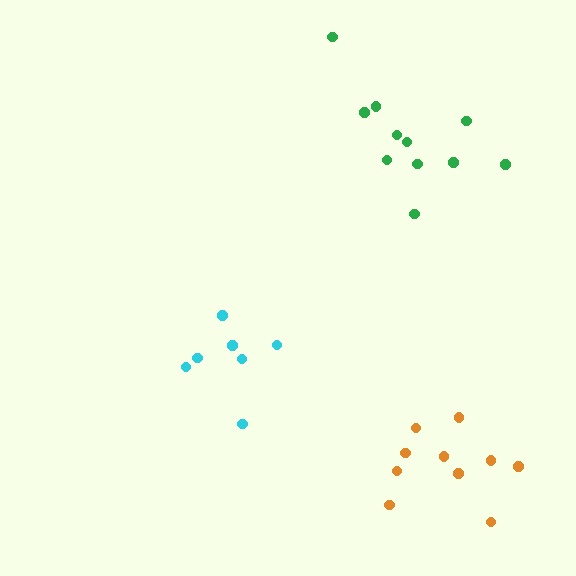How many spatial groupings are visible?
There are 3 spatial groupings.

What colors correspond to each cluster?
The clusters are colored: green, cyan, orange.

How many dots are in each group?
Group 1: 11 dots, Group 2: 7 dots, Group 3: 10 dots (28 total).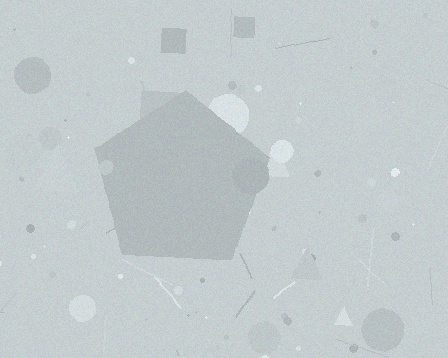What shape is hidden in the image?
A pentagon is hidden in the image.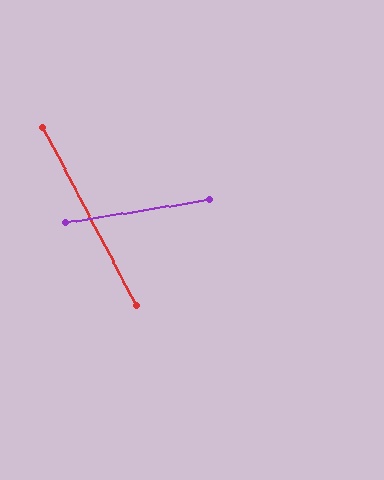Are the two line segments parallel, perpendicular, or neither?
Neither parallel nor perpendicular — they differ by about 71°.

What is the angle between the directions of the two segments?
Approximately 71 degrees.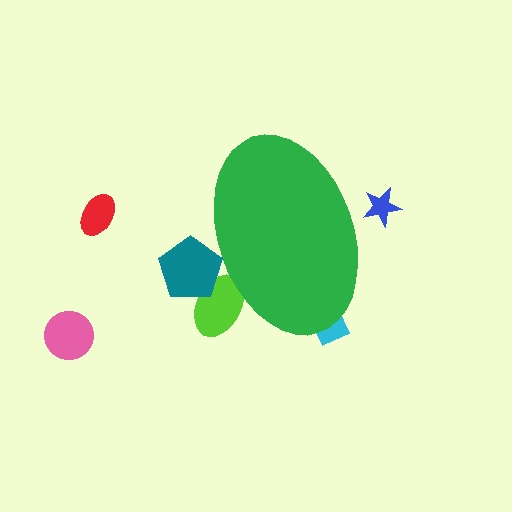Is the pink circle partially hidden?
No, the pink circle is fully visible.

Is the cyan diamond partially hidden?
Yes, the cyan diamond is partially hidden behind the green ellipse.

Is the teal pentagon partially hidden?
Yes, the teal pentagon is partially hidden behind the green ellipse.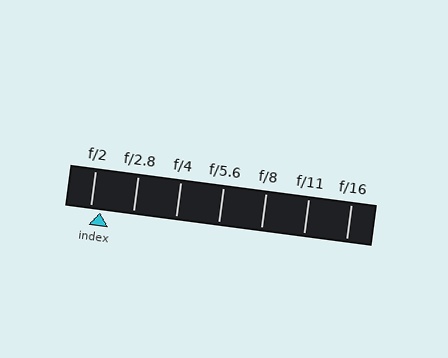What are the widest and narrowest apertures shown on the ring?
The widest aperture shown is f/2 and the narrowest is f/16.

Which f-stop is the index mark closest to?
The index mark is closest to f/2.